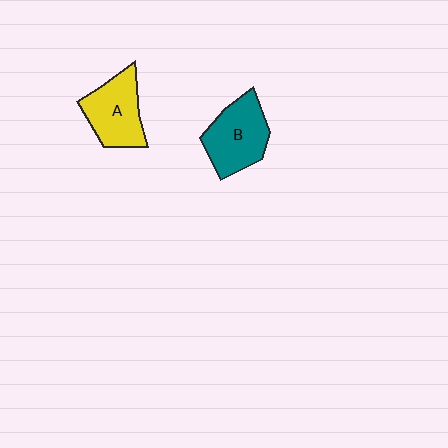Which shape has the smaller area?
Shape A (yellow).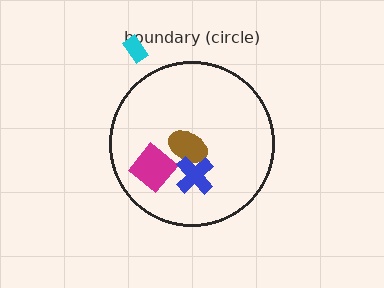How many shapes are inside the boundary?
3 inside, 1 outside.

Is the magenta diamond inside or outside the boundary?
Inside.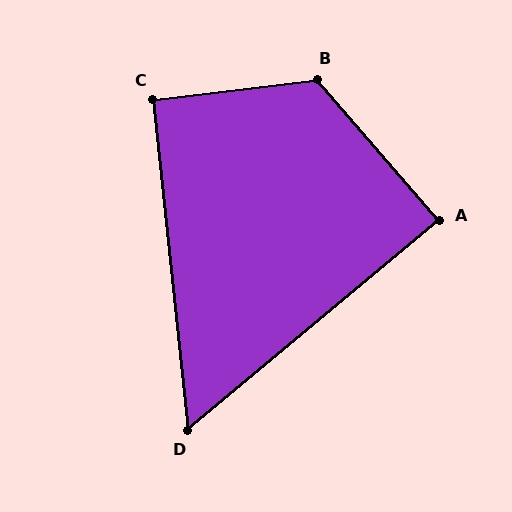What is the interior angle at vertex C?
Approximately 91 degrees (approximately right).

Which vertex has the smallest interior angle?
D, at approximately 56 degrees.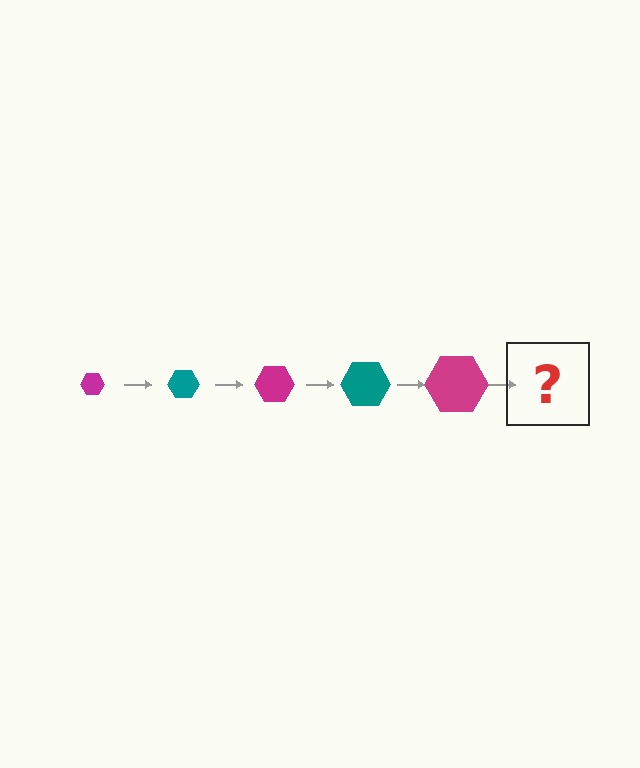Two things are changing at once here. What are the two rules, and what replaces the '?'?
The two rules are that the hexagon grows larger each step and the color cycles through magenta and teal. The '?' should be a teal hexagon, larger than the previous one.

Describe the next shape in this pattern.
It should be a teal hexagon, larger than the previous one.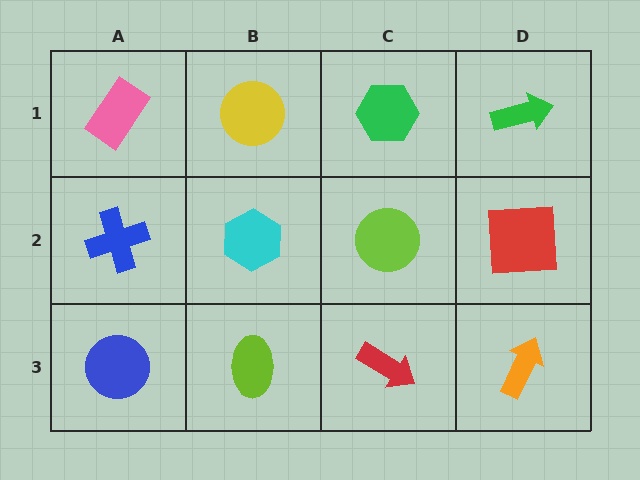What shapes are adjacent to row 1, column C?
A lime circle (row 2, column C), a yellow circle (row 1, column B), a green arrow (row 1, column D).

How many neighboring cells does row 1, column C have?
3.